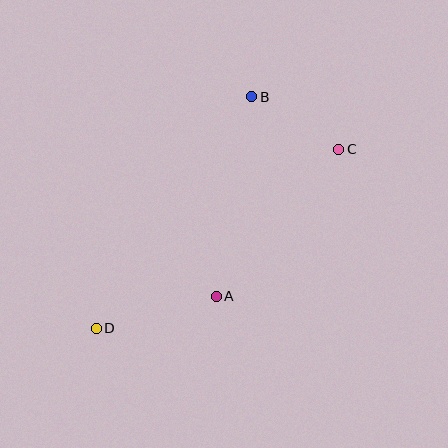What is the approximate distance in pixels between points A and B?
The distance between A and B is approximately 202 pixels.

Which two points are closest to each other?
Points B and C are closest to each other.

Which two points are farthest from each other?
Points C and D are farthest from each other.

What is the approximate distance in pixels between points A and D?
The distance between A and D is approximately 124 pixels.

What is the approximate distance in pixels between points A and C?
The distance between A and C is approximately 191 pixels.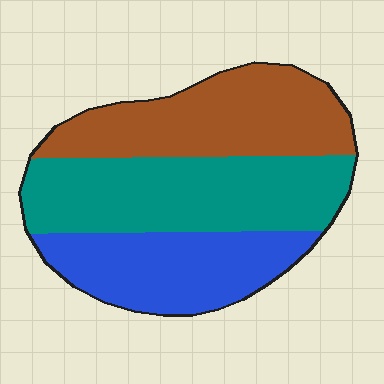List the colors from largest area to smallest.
From largest to smallest: teal, brown, blue.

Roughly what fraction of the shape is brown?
Brown covers about 35% of the shape.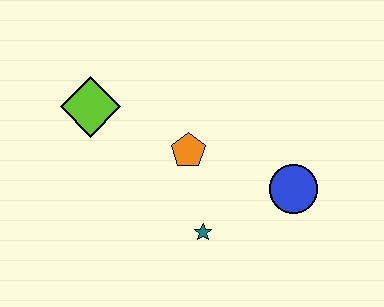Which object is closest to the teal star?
The orange pentagon is closest to the teal star.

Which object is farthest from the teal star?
The lime diamond is farthest from the teal star.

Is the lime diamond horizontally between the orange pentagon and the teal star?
No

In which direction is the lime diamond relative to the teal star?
The lime diamond is above the teal star.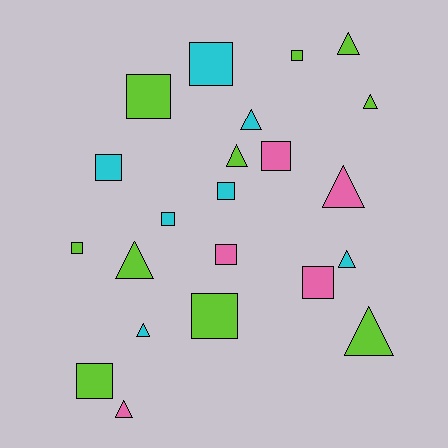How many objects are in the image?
There are 22 objects.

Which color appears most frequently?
Lime, with 10 objects.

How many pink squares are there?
There are 3 pink squares.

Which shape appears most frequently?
Square, with 12 objects.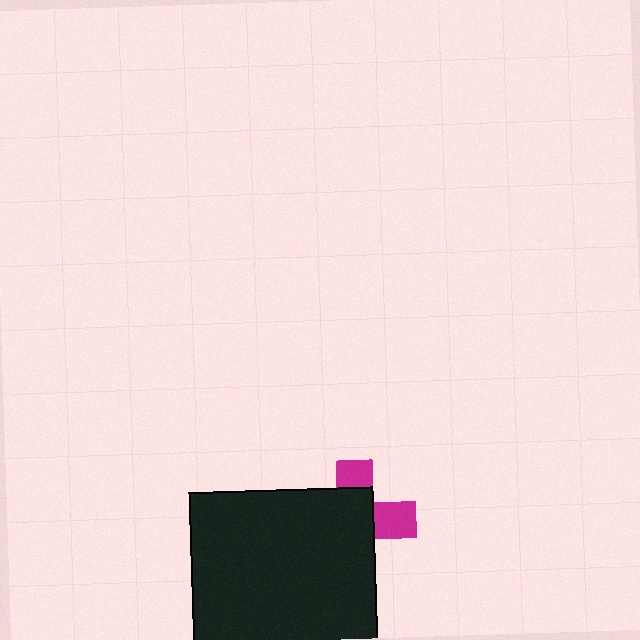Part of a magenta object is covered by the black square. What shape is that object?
It is a cross.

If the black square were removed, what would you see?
You would see the complete magenta cross.